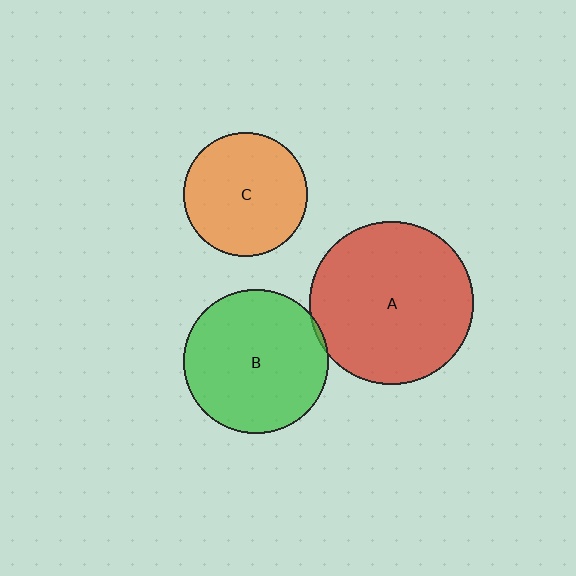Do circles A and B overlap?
Yes.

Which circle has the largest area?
Circle A (red).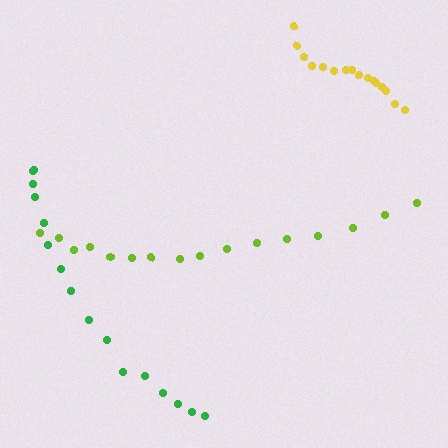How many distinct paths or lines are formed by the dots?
There are 3 distinct paths.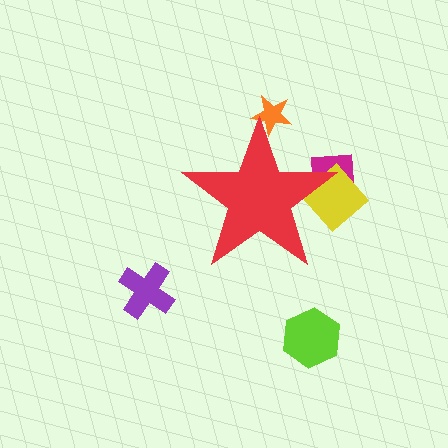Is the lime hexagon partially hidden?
No, the lime hexagon is fully visible.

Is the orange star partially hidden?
Yes, the orange star is partially hidden behind the red star.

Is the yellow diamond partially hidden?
Yes, the yellow diamond is partially hidden behind the red star.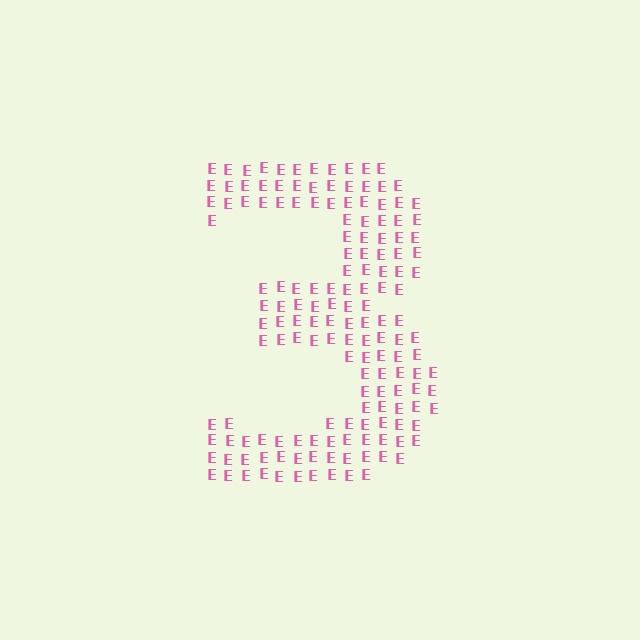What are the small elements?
The small elements are letter E's.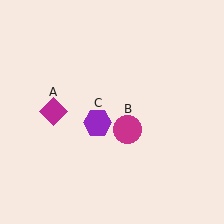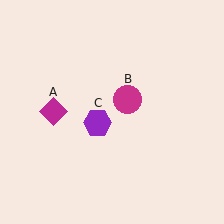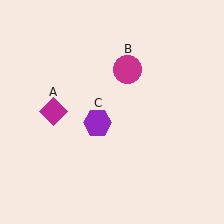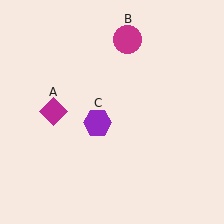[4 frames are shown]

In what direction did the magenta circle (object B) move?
The magenta circle (object B) moved up.